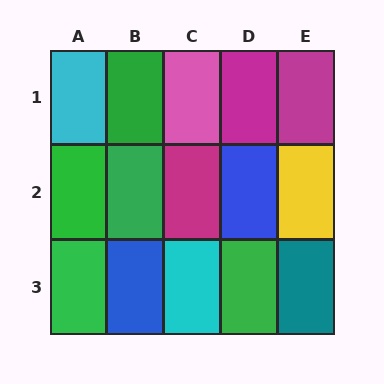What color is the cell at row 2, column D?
Blue.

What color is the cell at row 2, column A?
Green.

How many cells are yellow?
1 cell is yellow.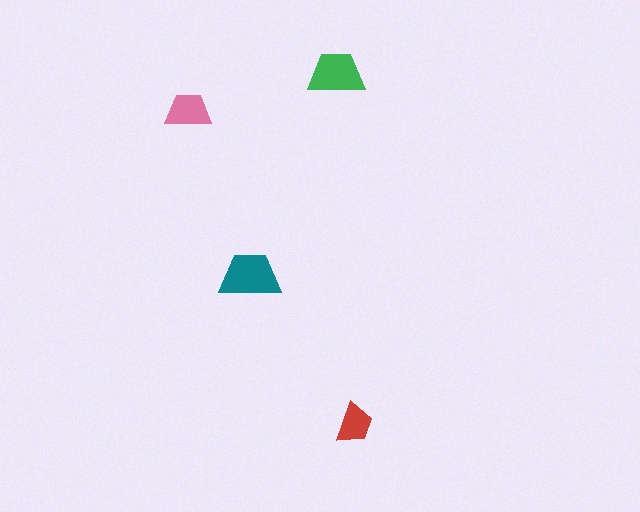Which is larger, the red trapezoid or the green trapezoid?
The green one.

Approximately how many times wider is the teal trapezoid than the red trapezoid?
About 1.5 times wider.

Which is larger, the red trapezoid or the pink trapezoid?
The pink one.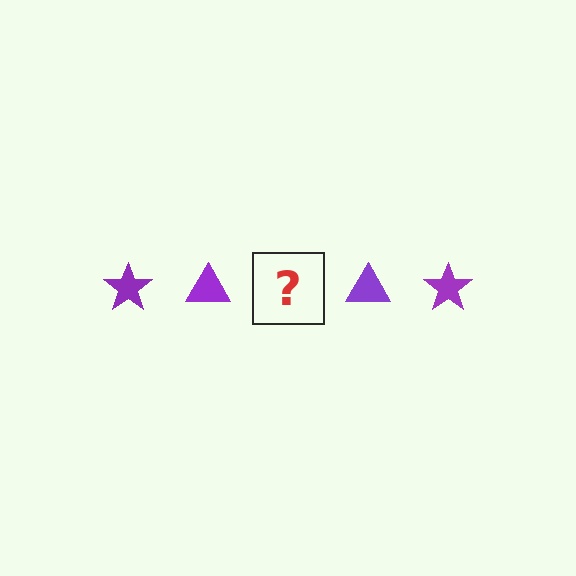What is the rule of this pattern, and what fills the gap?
The rule is that the pattern cycles through star, triangle shapes in purple. The gap should be filled with a purple star.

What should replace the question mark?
The question mark should be replaced with a purple star.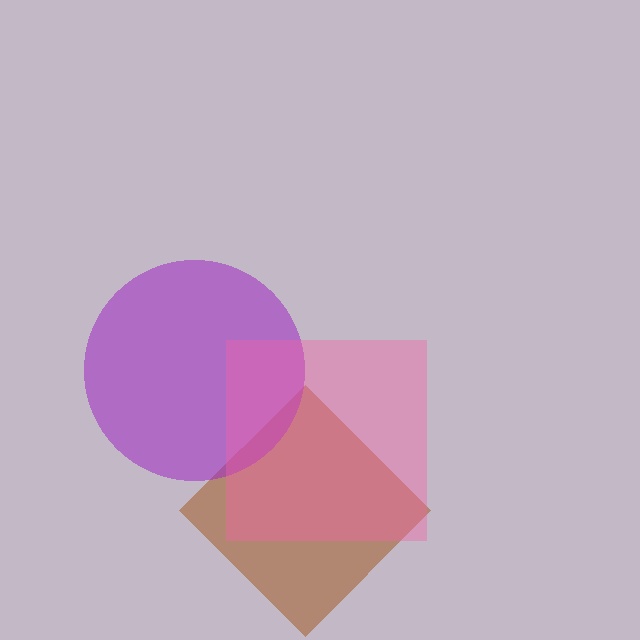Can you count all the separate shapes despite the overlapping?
Yes, there are 3 separate shapes.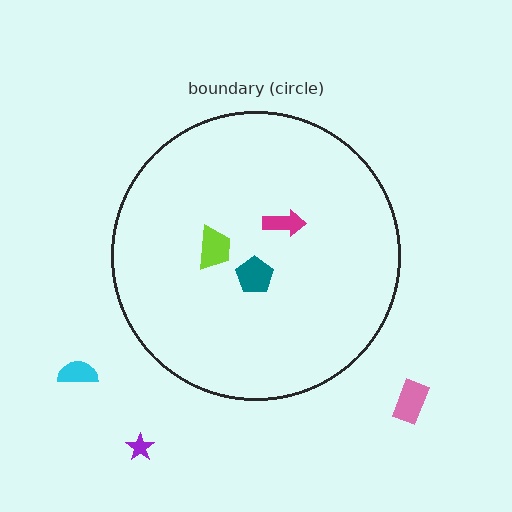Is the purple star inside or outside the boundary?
Outside.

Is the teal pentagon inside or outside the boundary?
Inside.